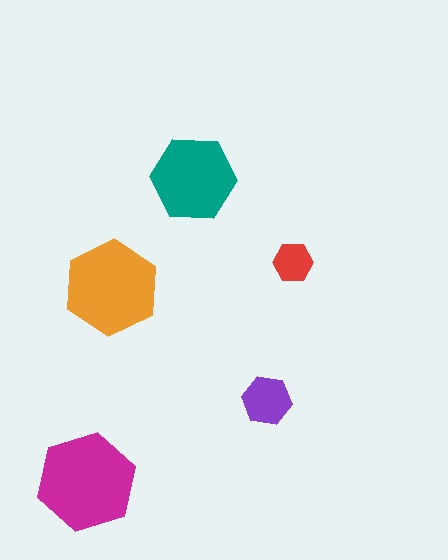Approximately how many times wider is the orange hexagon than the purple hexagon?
About 2 times wider.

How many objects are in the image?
There are 5 objects in the image.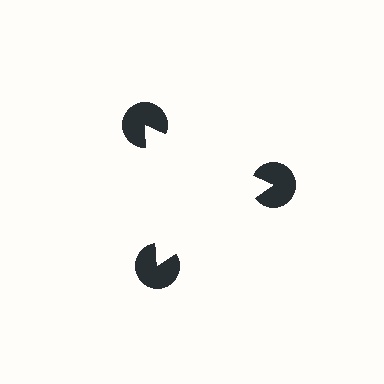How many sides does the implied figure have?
3 sides.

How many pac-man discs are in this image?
There are 3 — one at each vertex of the illusory triangle.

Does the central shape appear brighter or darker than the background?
It typically appears slightly brighter than the background, even though no actual brightness change is drawn.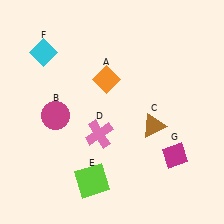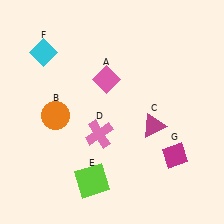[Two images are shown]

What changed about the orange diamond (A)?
In Image 1, A is orange. In Image 2, it changed to pink.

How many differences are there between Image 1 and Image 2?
There are 3 differences between the two images.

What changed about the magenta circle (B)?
In Image 1, B is magenta. In Image 2, it changed to orange.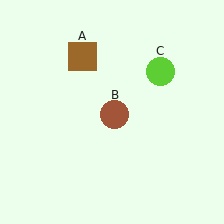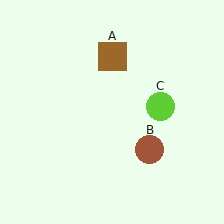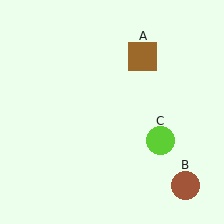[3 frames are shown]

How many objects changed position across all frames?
3 objects changed position: brown square (object A), brown circle (object B), lime circle (object C).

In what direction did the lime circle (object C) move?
The lime circle (object C) moved down.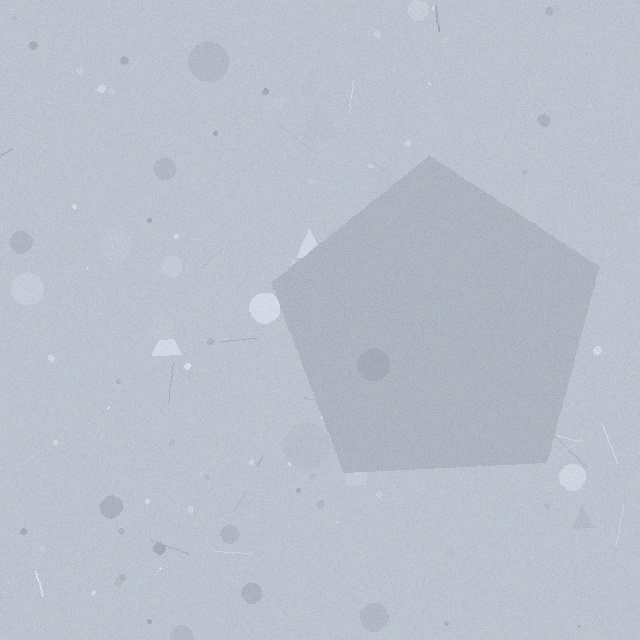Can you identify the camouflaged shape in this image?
The camouflaged shape is a pentagon.